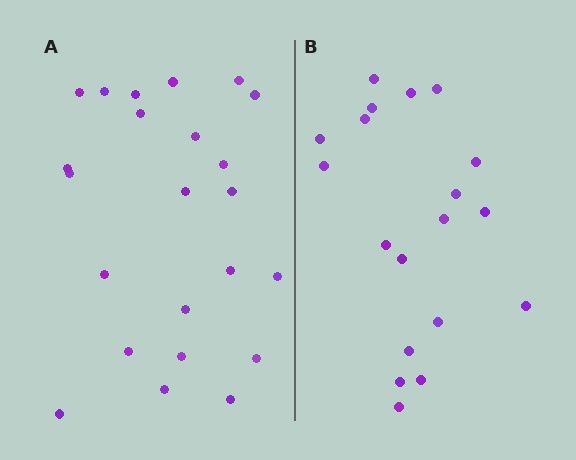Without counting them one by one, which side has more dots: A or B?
Region A (the left region) has more dots.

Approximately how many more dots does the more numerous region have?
Region A has about 4 more dots than region B.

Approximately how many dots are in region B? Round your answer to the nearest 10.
About 20 dots. (The exact count is 19, which rounds to 20.)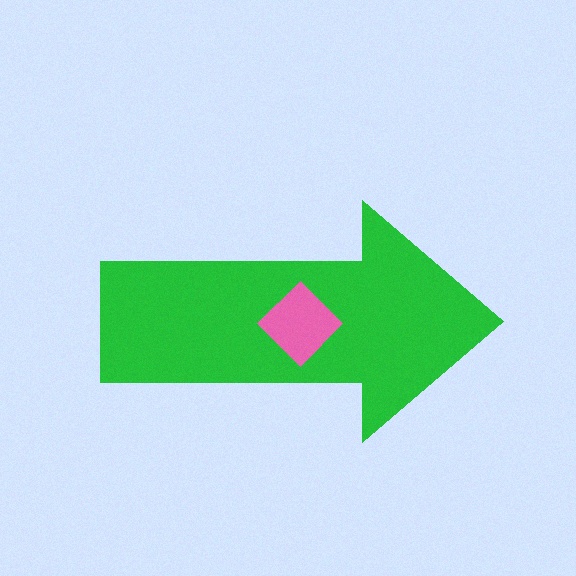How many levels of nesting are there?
2.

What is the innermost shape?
The pink diamond.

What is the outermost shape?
The green arrow.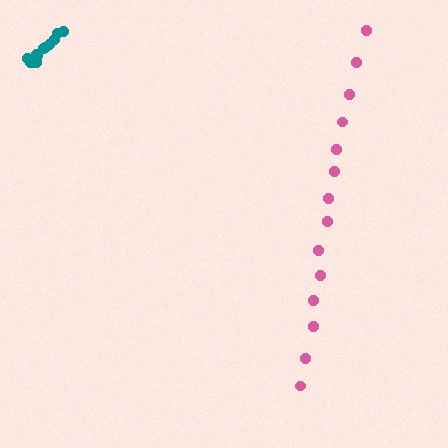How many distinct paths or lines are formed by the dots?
There are 2 distinct paths.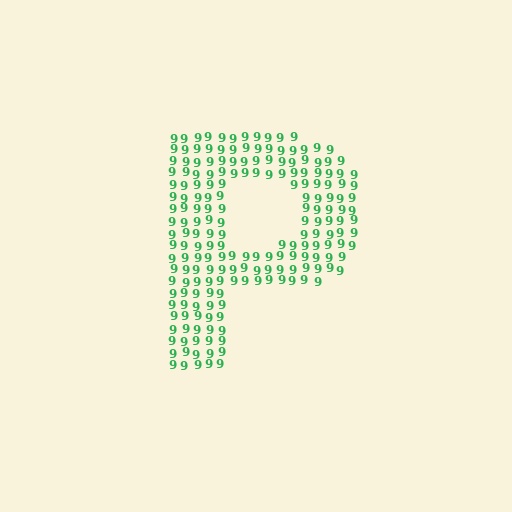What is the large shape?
The large shape is the letter P.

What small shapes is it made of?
It is made of small digit 9's.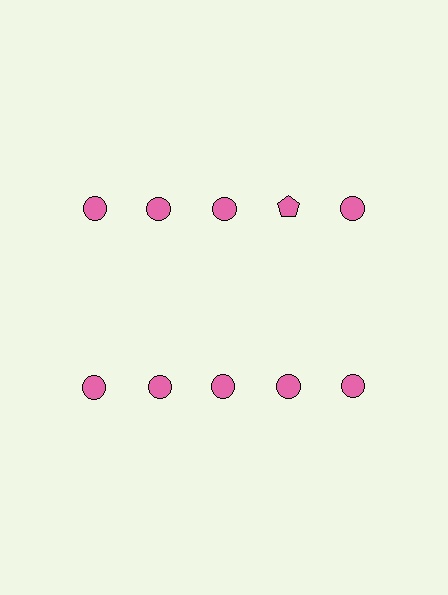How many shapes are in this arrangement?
There are 10 shapes arranged in a grid pattern.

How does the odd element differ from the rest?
It has a different shape: pentagon instead of circle.